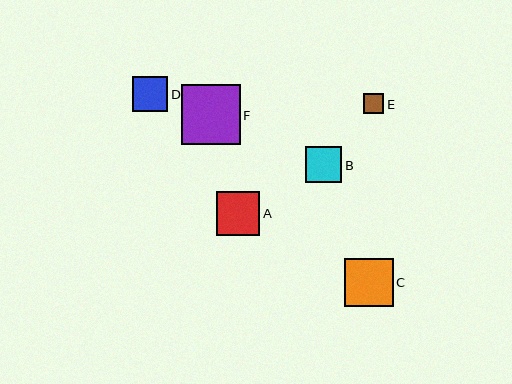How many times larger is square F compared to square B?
Square F is approximately 1.6 times the size of square B.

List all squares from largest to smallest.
From largest to smallest: F, C, A, B, D, E.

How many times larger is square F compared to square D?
Square F is approximately 1.7 times the size of square D.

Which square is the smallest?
Square E is the smallest with a size of approximately 20 pixels.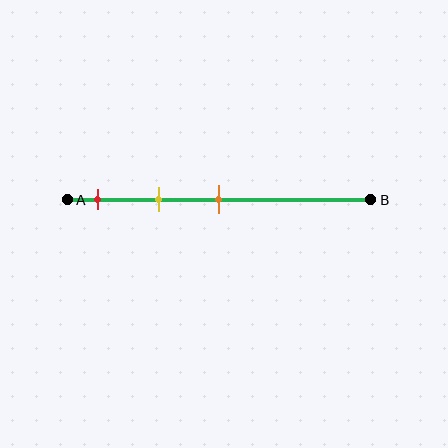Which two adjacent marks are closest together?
The red and yellow marks are the closest adjacent pair.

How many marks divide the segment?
There are 3 marks dividing the segment.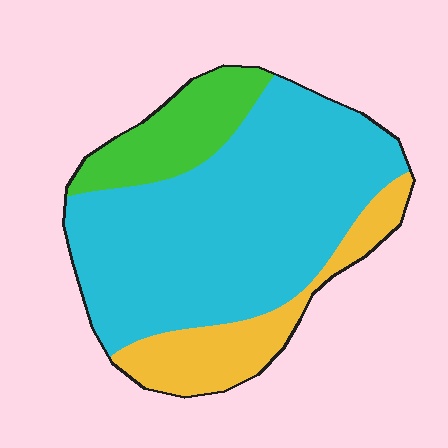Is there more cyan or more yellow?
Cyan.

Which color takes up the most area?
Cyan, at roughly 65%.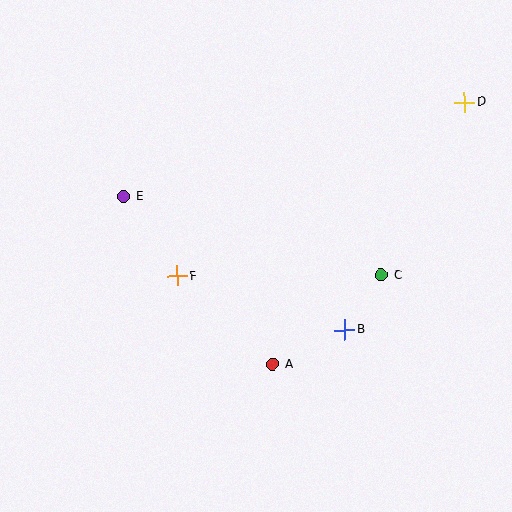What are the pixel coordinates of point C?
Point C is at (381, 275).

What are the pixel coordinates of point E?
Point E is at (124, 197).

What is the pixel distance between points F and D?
The distance between F and D is 336 pixels.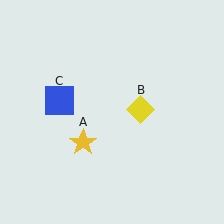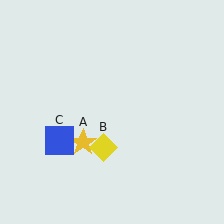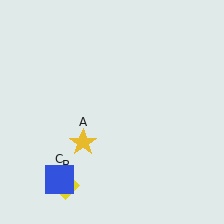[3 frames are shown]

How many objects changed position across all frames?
2 objects changed position: yellow diamond (object B), blue square (object C).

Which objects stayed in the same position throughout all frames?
Yellow star (object A) remained stationary.